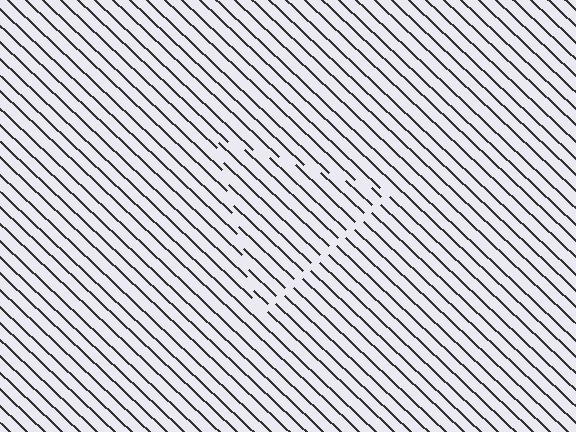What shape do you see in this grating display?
An illusory triangle. The interior of the shape contains the same grating, shifted by half a period — the contour is defined by the phase discontinuity where line-ends from the inner and outer gratings abut.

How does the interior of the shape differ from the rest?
The interior of the shape contains the same grating, shifted by half a period — the contour is defined by the phase discontinuity where line-ends from the inner and outer gratings abut.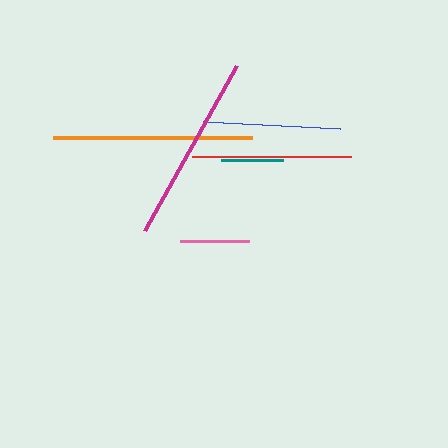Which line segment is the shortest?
The teal line is the shortest at approximately 62 pixels.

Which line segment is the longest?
The orange line is the longest at approximately 199 pixels.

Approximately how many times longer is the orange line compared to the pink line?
The orange line is approximately 2.9 times the length of the pink line.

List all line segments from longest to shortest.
From longest to shortest: orange, magenta, red, blue, pink, teal.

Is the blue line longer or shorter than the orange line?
The orange line is longer than the blue line.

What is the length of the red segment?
The red segment is approximately 159 pixels long.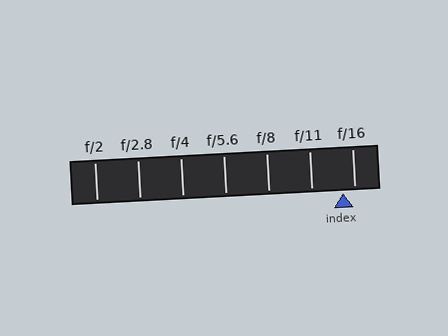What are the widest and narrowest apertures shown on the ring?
The widest aperture shown is f/2 and the narrowest is f/16.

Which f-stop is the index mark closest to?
The index mark is closest to f/16.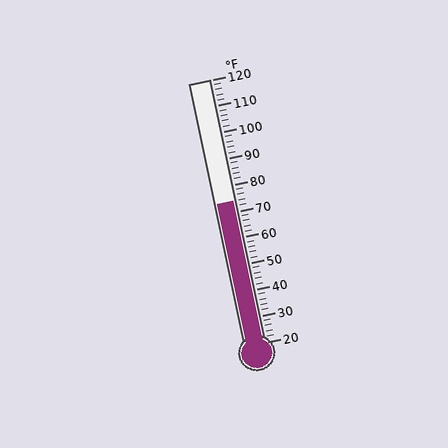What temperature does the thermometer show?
The thermometer shows approximately 74°F.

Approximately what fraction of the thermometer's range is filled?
The thermometer is filled to approximately 55% of its range.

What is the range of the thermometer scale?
The thermometer scale ranges from 20°F to 120°F.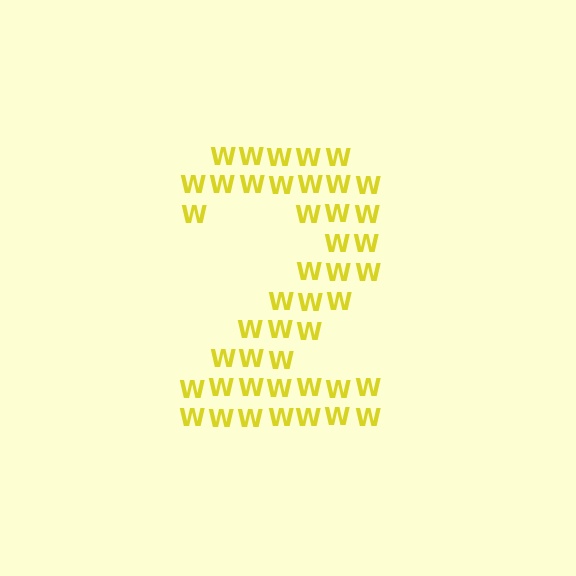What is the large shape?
The large shape is the digit 2.